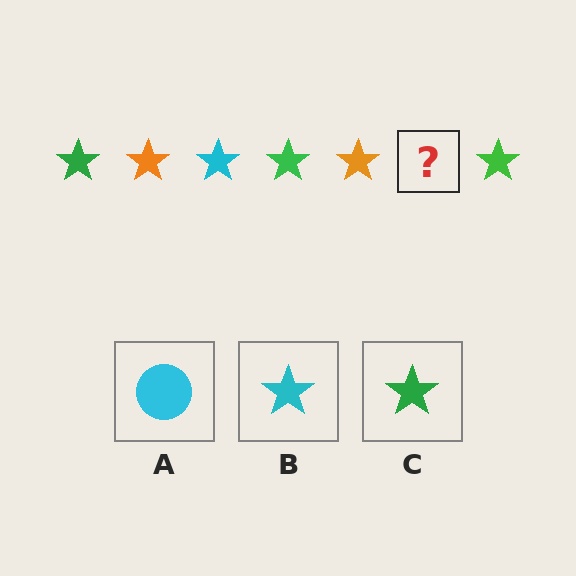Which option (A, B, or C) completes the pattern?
B.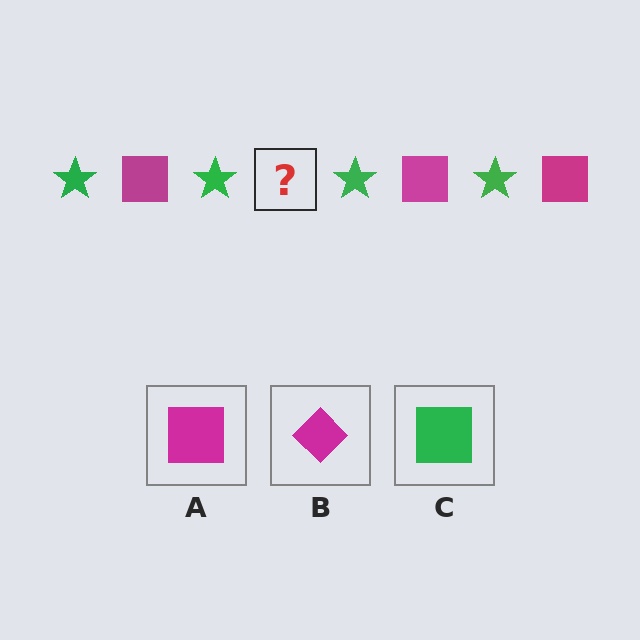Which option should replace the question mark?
Option A.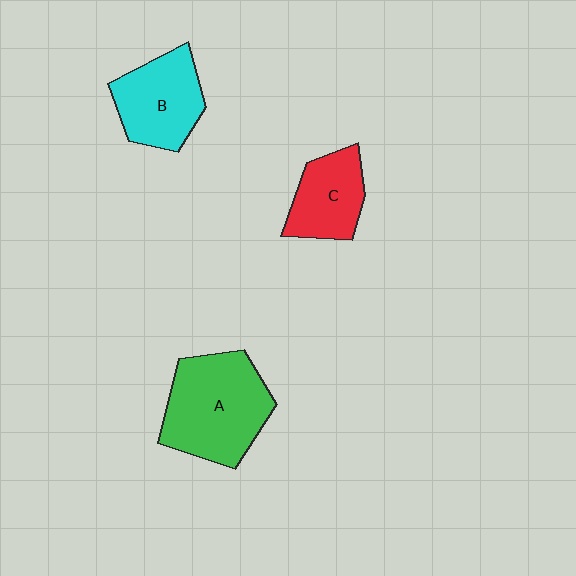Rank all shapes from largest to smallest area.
From largest to smallest: A (green), B (cyan), C (red).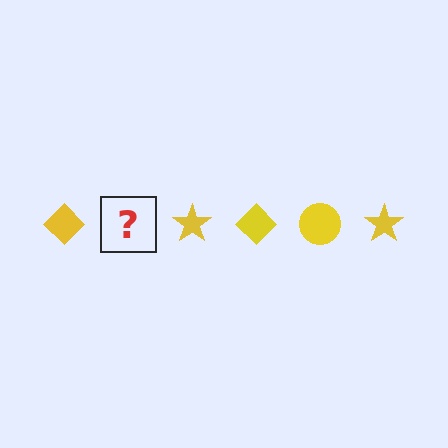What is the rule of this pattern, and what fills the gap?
The rule is that the pattern cycles through diamond, circle, star shapes in yellow. The gap should be filled with a yellow circle.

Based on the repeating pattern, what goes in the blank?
The blank should be a yellow circle.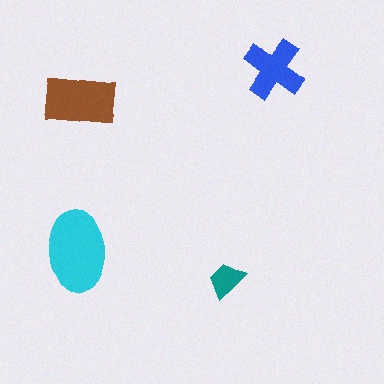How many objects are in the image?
There are 4 objects in the image.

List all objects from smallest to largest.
The teal trapezoid, the blue cross, the brown rectangle, the cyan ellipse.